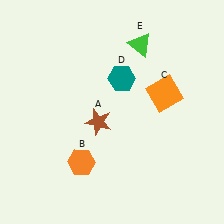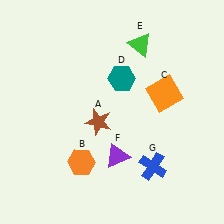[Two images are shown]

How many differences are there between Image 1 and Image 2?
There are 2 differences between the two images.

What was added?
A purple triangle (F), a blue cross (G) were added in Image 2.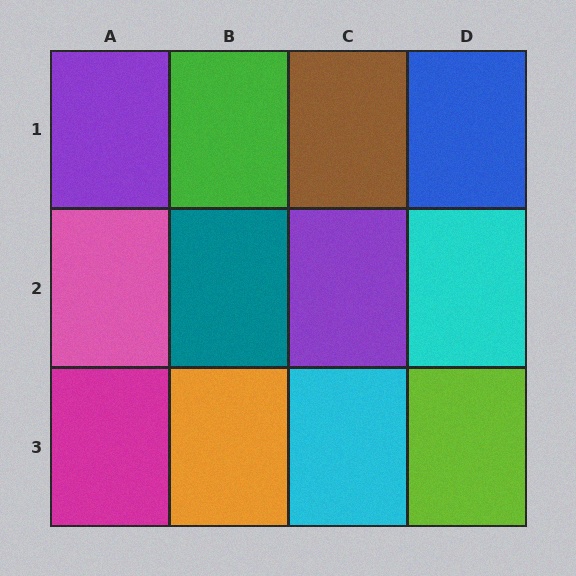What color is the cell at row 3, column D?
Lime.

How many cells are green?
1 cell is green.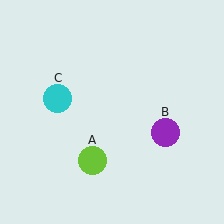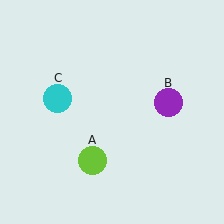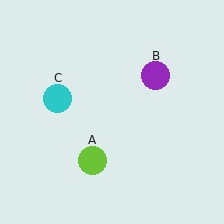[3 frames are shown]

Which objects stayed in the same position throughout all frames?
Lime circle (object A) and cyan circle (object C) remained stationary.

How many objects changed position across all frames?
1 object changed position: purple circle (object B).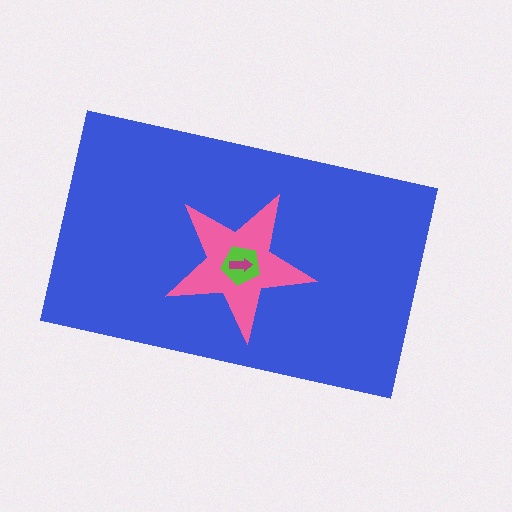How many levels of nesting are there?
4.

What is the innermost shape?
The magenta arrow.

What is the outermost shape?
The blue rectangle.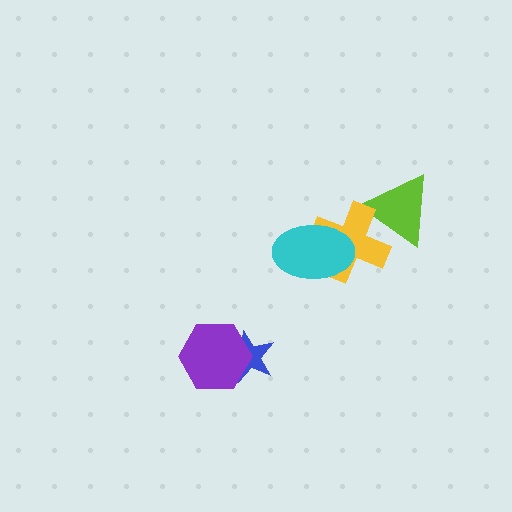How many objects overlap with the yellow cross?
2 objects overlap with the yellow cross.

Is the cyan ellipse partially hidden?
No, no other shape covers it.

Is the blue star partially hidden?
Yes, it is partially covered by another shape.